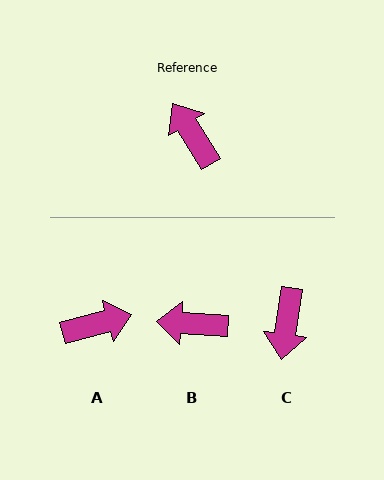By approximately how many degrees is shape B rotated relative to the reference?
Approximately 54 degrees counter-clockwise.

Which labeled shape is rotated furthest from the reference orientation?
C, about 139 degrees away.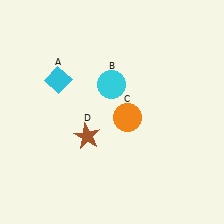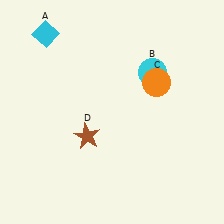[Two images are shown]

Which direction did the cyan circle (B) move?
The cyan circle (B) moved right.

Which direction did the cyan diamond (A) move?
The cyan diamond (A) moved up.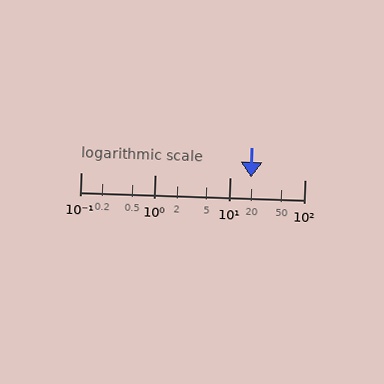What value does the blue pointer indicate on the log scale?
The pointer indicates approximately 19.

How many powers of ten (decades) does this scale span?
The scale spans 3 decades, from 0.1 to 100.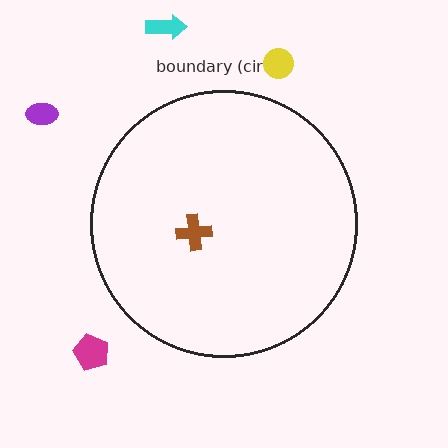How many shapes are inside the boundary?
1 inside, 4 outside.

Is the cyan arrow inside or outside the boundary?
Outside.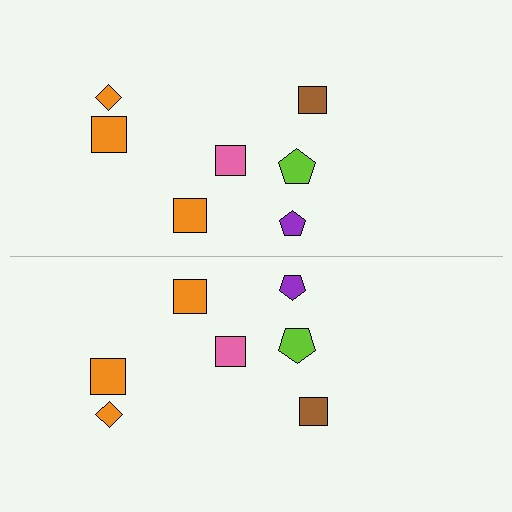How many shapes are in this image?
There are 14 shapes in this image.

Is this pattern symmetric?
Yes, this pattern has bilateral (reflection) symmetry.